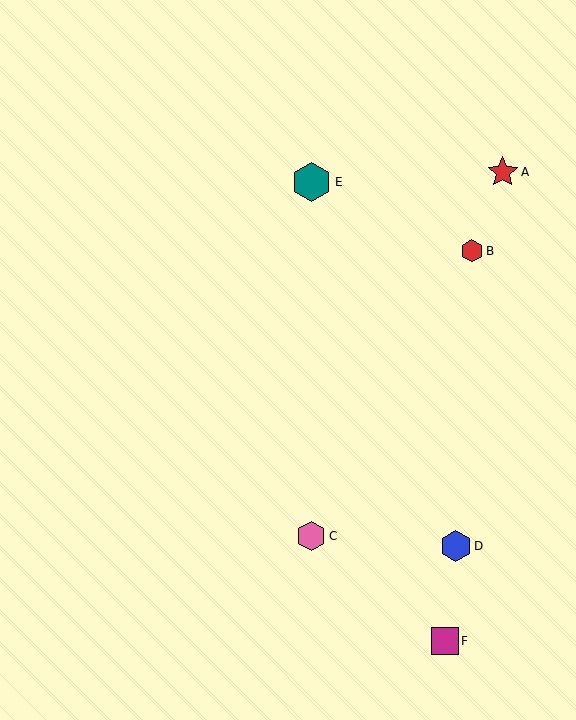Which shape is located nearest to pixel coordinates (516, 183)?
The red star (labeled A) at (503, 172) is nearest to that location.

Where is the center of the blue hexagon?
The center of the blue hexagon is at (456, 546).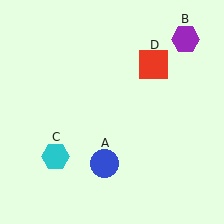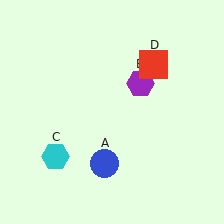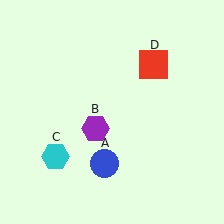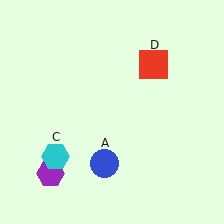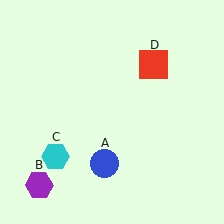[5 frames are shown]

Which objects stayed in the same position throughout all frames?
Blue circle (object A) and cyan hexagon (object C) and red square (object D) remained stationary.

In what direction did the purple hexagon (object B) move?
The purple hexagon (object B) moved down and to the left.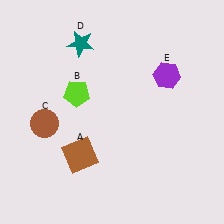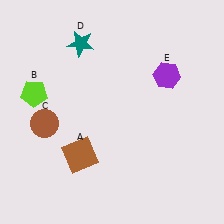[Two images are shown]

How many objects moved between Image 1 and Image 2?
1 object moved between the two images.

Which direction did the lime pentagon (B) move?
The lime pentagon (B) moved left.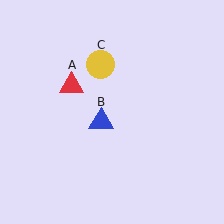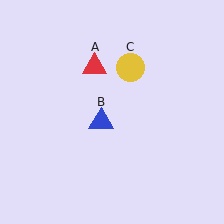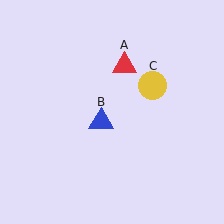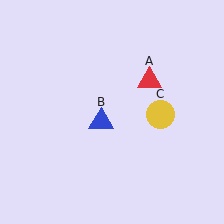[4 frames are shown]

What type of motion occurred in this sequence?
The red triangle (object A), yellow circle (object C) rotated clockwise around the center of the scene.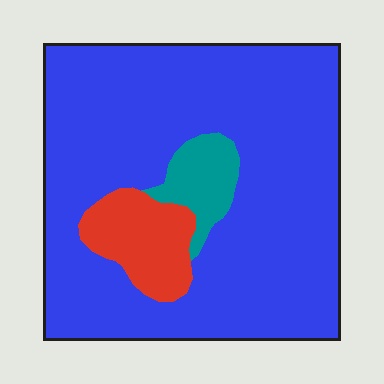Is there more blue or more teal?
Blue.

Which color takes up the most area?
Blue, at roughly 85%.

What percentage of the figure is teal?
Teal covers 7% of the figure.